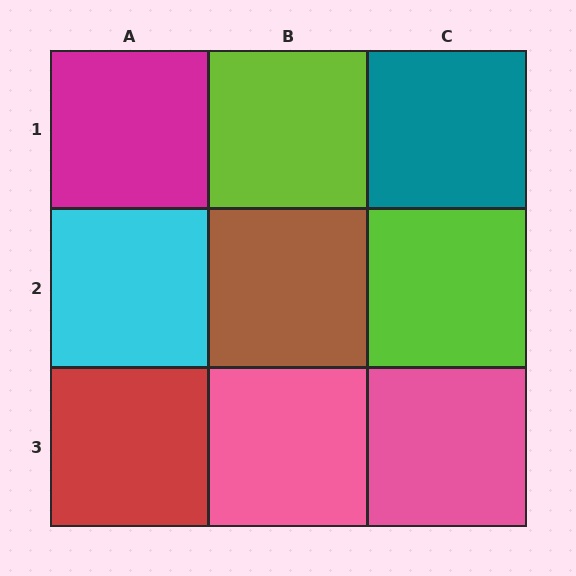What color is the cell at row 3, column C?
Pink.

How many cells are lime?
2 cells are lime.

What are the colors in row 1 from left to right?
Magenta, lime, teal.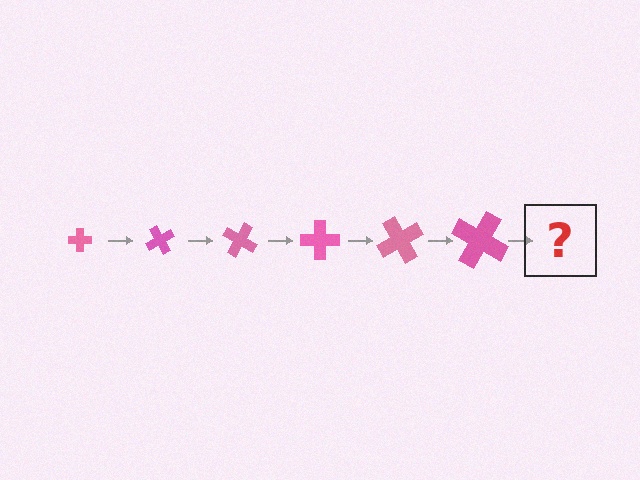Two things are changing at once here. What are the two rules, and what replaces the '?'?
The two rules are that the cross grows larger each step and it rotates 60 degrees each step. The '?' should be a cross, larger than the previous one and rotated 360 degrees from the start.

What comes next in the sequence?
The next element should be a cross, larger than the previous one and rotated 360 degrees from the start.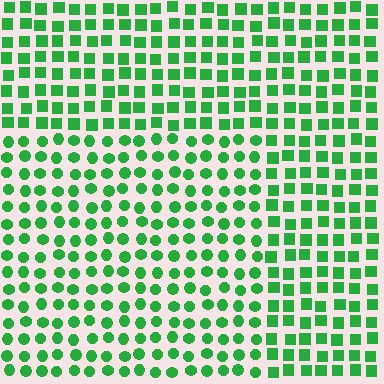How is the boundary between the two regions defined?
The boundary is defined by a change in element shape: circles inside vs. squares outside. All elements share the same color and spacing.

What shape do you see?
I see a rectangle.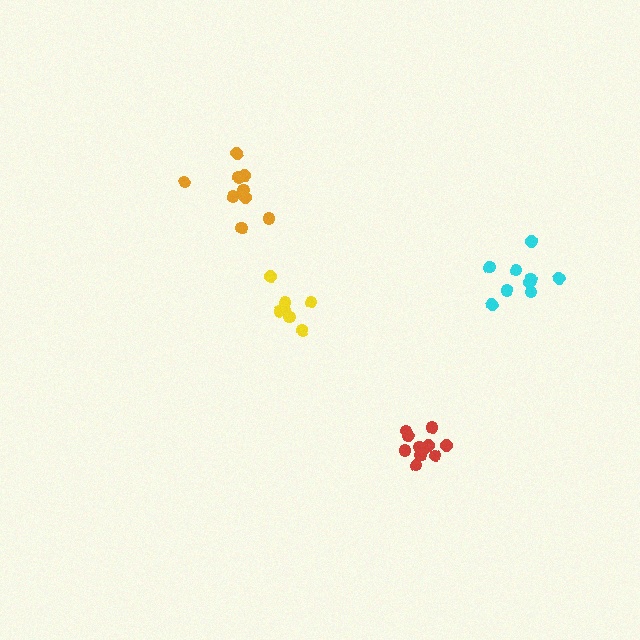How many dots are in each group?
Group 1: 7 dots, Group 2: 9 dots, Group 3: 12 dots, Group 4: 9 dots (37 total).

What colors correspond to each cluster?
The clusters are colored: yellow, cyan, red, orange.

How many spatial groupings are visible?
There are 4 spatial groupings.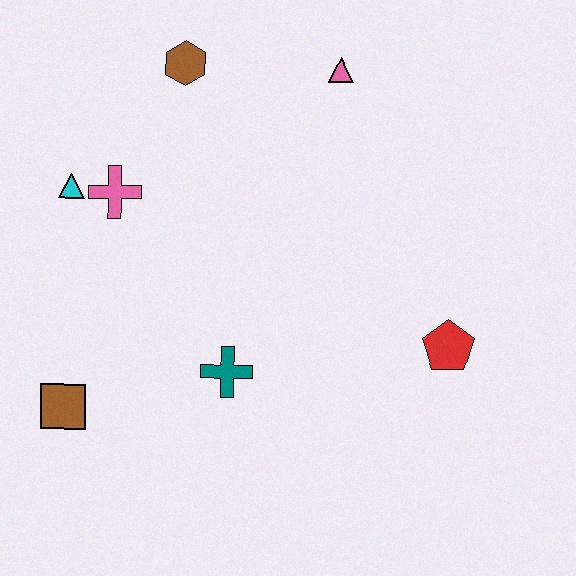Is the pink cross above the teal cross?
Yes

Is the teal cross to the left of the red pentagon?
Yes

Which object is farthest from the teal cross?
The pink triangle is farthest from the teal cross.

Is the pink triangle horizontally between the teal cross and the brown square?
No